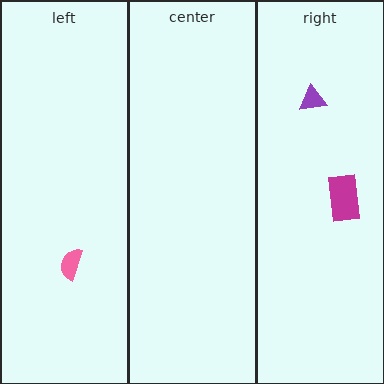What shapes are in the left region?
The pink semicircle.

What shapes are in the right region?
The purple triangle, the magenta rectangle.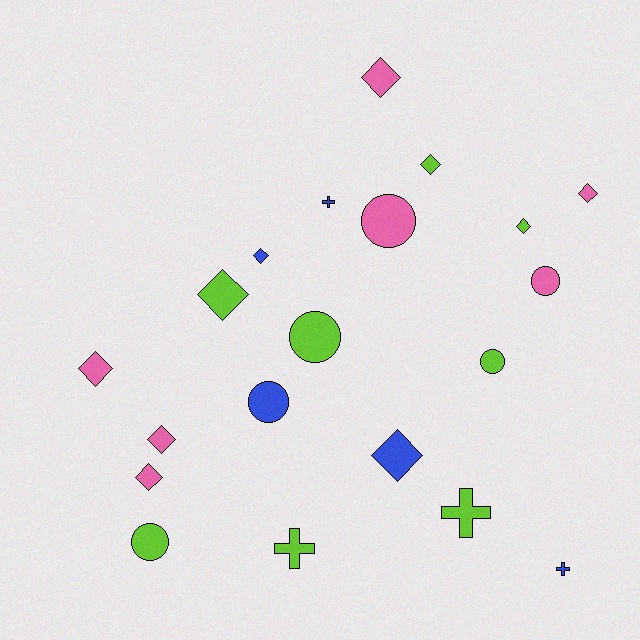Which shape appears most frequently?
Diamond, with 10 objects.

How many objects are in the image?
There are 20 objects.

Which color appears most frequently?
Lime, with 8 objects.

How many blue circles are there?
There is 1 blue circle.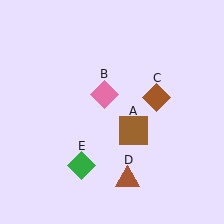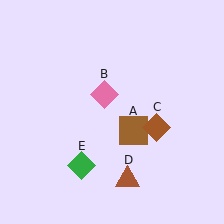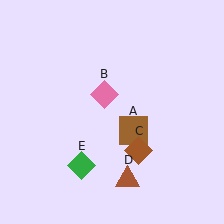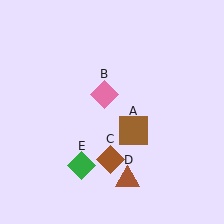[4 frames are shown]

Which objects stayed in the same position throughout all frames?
Brown square (object A) and pink diamond (object B) and brown triangle (object D) and green diamond (object E) remained stationary.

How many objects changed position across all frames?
1 object changed position: brown diamond (object C).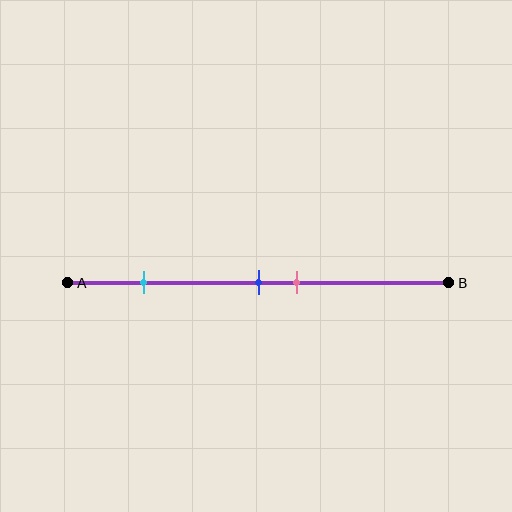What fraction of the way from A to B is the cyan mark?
The cyan mark is approximately 20% (0.2) of the way from A to B.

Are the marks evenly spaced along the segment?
No, the marks are not evenly spaced.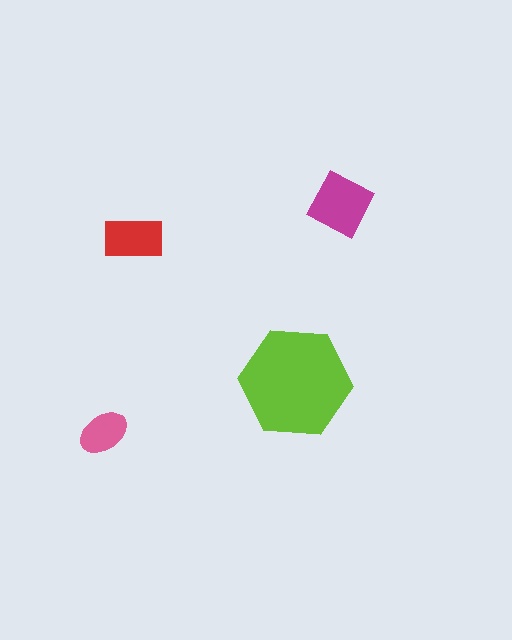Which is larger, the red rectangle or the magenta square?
The magenta square.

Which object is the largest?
The lime hexagon.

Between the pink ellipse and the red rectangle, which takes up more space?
The red rectangle.